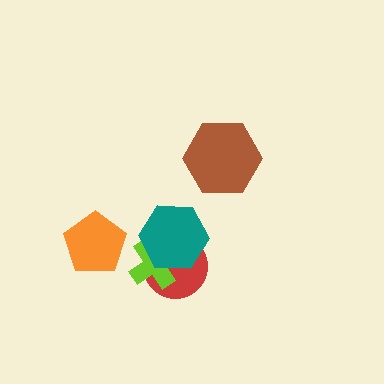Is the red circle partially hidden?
Yes, it is partially covered by another shape.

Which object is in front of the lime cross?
The teal hexagon is in front of the lime cross.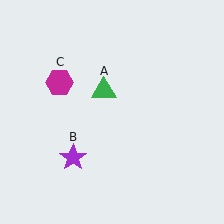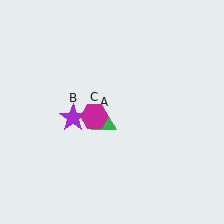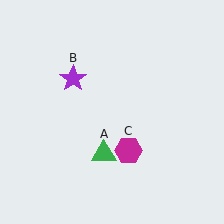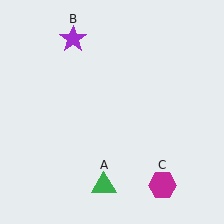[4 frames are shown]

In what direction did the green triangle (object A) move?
The green triangle (object A) moved down.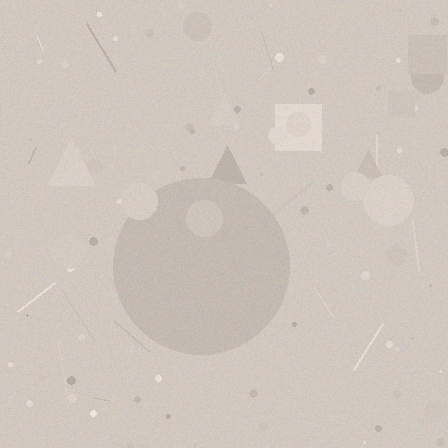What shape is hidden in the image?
A circle is hidden in the image.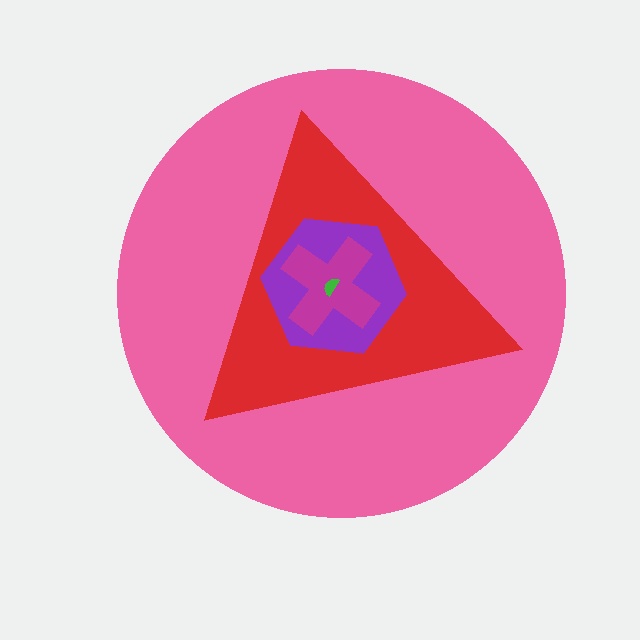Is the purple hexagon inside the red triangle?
Yes.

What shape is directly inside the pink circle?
The red triangle.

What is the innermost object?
The green semicircle.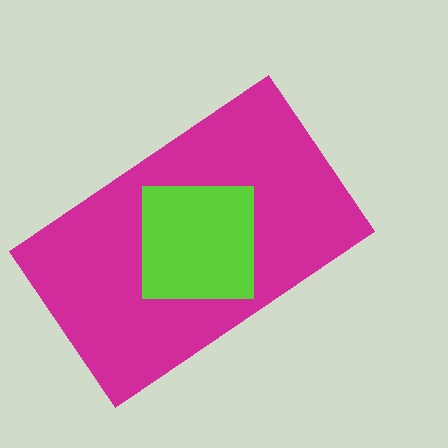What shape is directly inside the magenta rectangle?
The lime square.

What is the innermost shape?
The lime square.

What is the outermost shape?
The magenta rectangle.